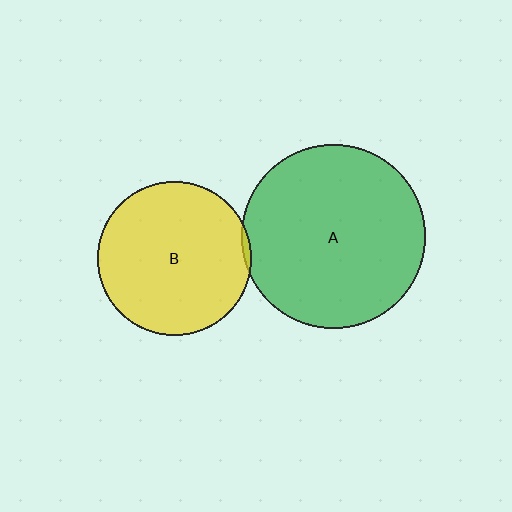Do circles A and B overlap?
Yes.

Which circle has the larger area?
Circle A (green).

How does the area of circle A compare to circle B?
Approximately 1.4 times.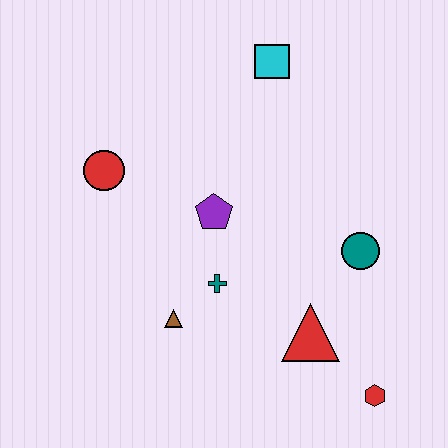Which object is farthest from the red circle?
The red hexagon is farthest from the red circle.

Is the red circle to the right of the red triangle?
No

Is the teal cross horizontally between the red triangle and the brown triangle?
Yes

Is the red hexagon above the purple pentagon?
No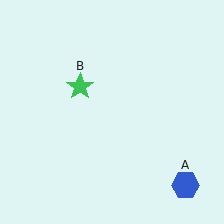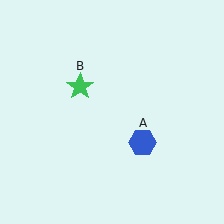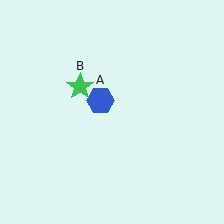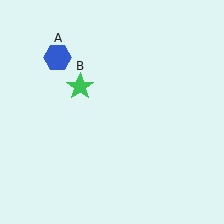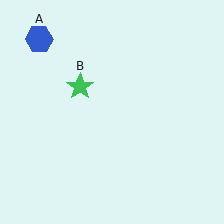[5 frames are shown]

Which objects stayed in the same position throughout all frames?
Green star (object B) remained stationary.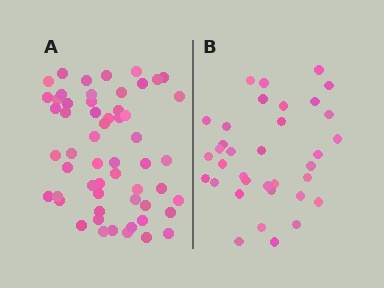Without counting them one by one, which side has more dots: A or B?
Region A (the left region) has more dots.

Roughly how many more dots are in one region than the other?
Region A has approximately 20 more dots than region B.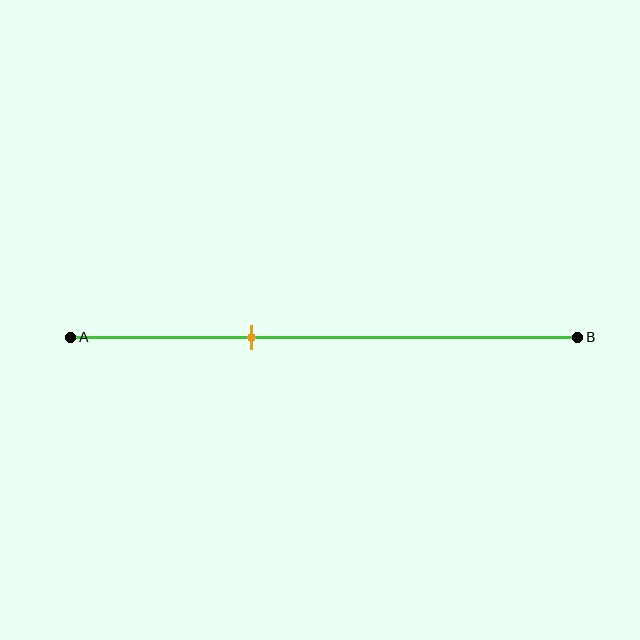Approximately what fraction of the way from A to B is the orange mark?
The orange mark is approximately 35% of the way from A to B.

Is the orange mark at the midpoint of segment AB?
No, the mark is at about 35% from A, not at the 50% midpoint.